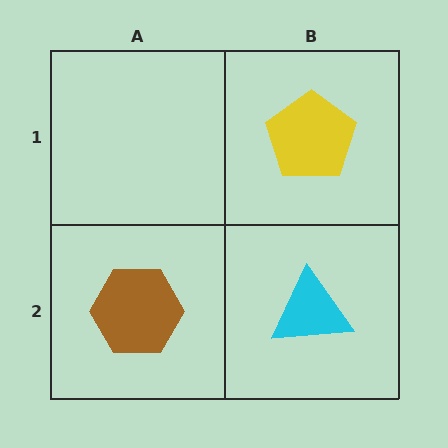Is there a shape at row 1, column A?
No, that cell is empty.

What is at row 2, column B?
A cyan triangle.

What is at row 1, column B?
A yellow pentagon.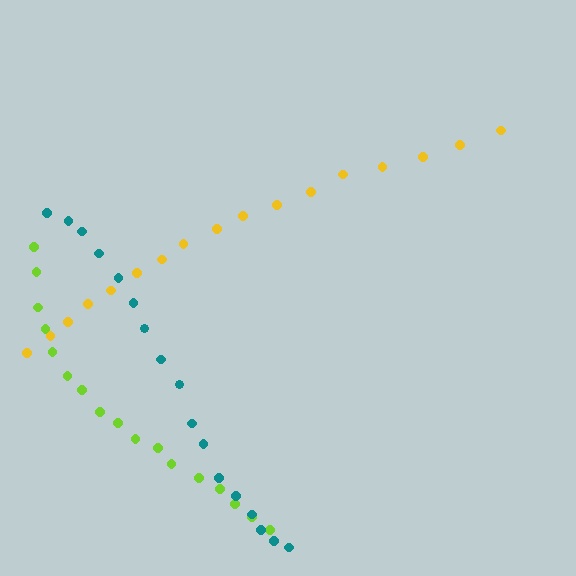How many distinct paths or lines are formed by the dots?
There are 3 distinct paths.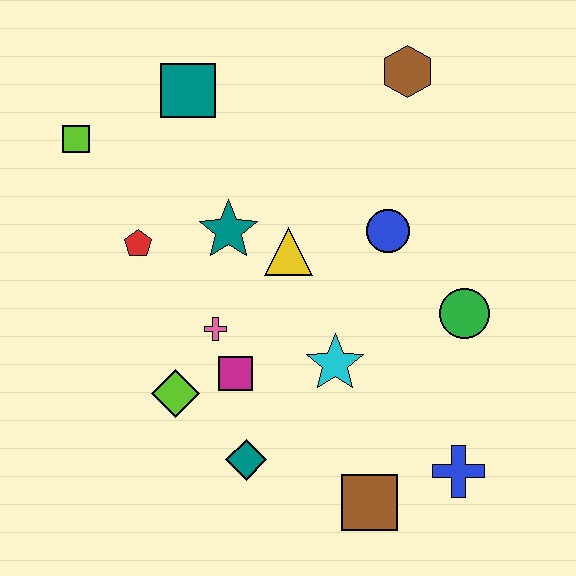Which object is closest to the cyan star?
The magenta square is closest to the cyan star.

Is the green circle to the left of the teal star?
No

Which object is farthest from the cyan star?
The lime square is farthest from the cyan star.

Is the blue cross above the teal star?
No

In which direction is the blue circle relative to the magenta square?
The blue circle is to the right of the magenta square.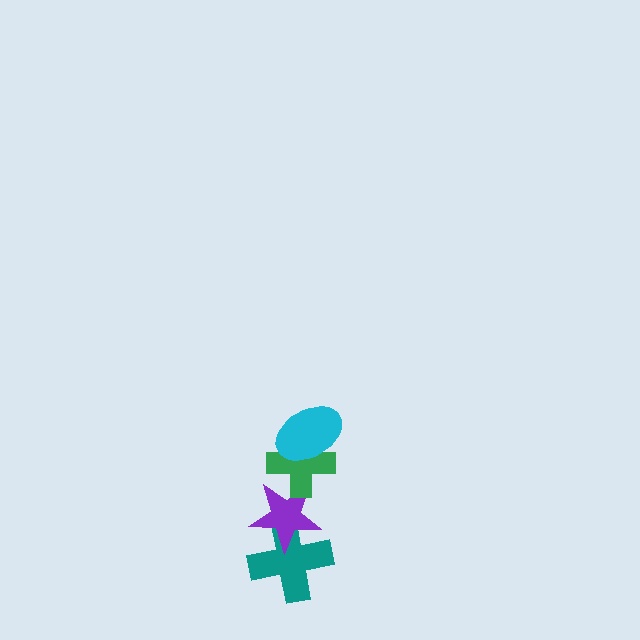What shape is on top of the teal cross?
The purple star is on top of the teal cross.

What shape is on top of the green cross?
The cyan ellipse is on top of the green cross.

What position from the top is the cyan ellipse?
The cyan ellipse is 1st from the top.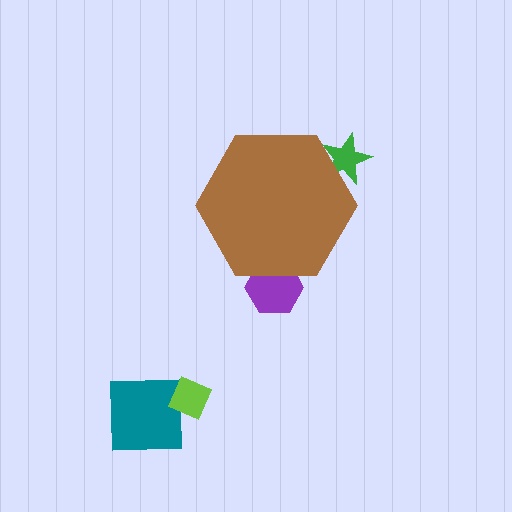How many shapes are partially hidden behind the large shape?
2 shapes are partially hidden.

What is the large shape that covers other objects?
A brown hexagon.